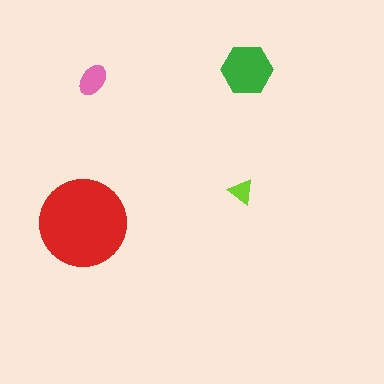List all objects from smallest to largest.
The lime triangle, the pink ellipse, the green hexagon, the red circle.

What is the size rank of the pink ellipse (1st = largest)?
3rd.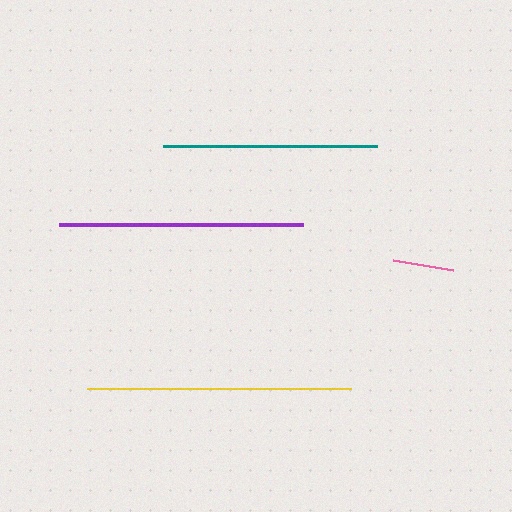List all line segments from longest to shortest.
From longest to shortest: yellow, purple, teal, pink.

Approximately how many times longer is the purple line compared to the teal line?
The purple line is approximately 1.1 times the length of the teal line.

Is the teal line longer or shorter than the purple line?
The purple line is longer than the teal line.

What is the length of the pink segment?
The pink segment is approximately 61 pixels long.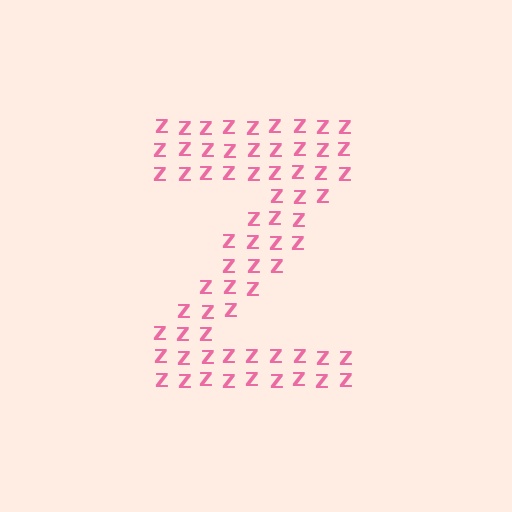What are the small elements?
The small elements are letter Z's.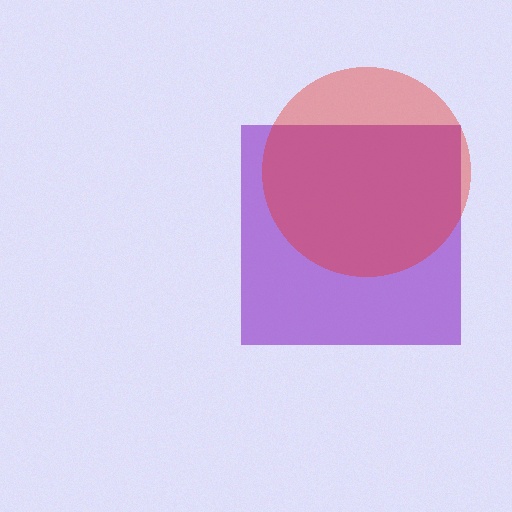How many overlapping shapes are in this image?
There are 2 overlapping shapes in the image.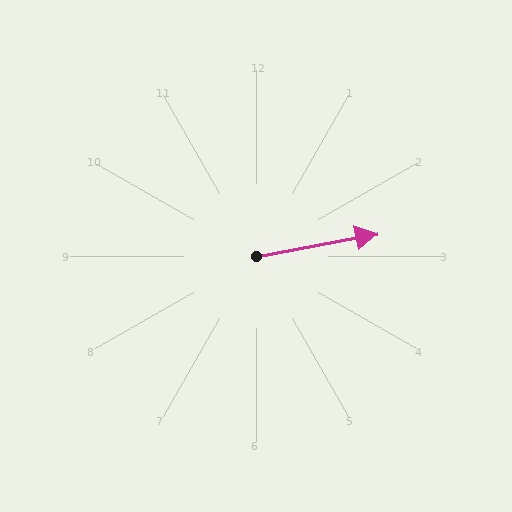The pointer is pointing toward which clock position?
Roughly 3 o'clock.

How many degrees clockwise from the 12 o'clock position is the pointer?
Approximately 79 degrees.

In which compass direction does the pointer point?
East.